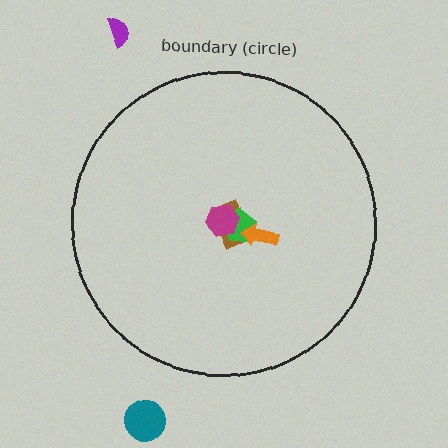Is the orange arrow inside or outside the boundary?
Inside.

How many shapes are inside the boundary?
4 inside, 2 outside.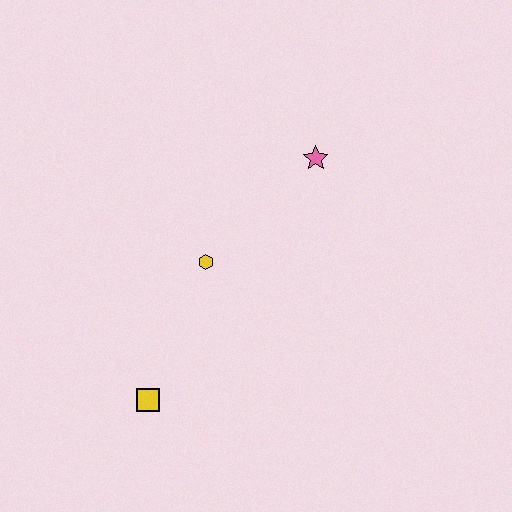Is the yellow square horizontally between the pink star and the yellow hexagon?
No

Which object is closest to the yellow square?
The yellow hexagon is closest to the yellow square.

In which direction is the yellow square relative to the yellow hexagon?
The yellow square is below the yellow hexagon.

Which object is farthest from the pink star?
The yellow square is farthest from the pink star.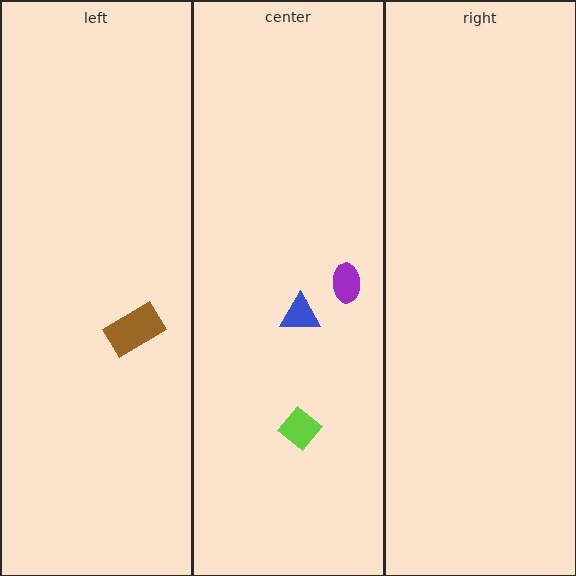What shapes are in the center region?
The purple ellipse, the lime diamond, the blue triangle.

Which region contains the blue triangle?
The center region.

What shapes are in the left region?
The brown rectangle.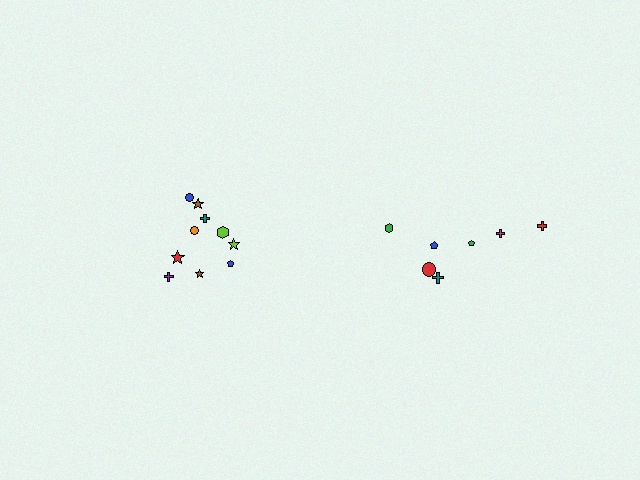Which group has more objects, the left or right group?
The left group.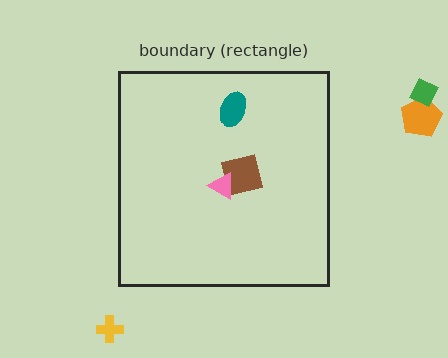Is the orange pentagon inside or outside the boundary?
Outside.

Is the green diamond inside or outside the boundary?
Outside.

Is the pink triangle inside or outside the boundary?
Inside.